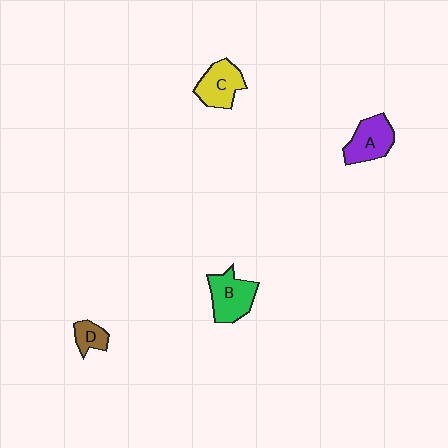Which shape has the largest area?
Shape B (green).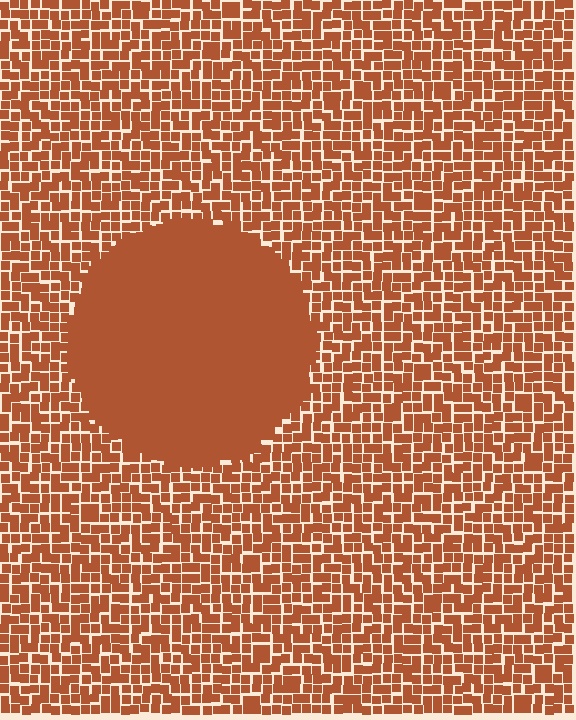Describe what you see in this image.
The image contains small brown elements arranged at two different densities. A circle-shaped region is visible where the elements are more densely packed than the surrounding area.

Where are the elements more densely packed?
The elements are more densely packed inside the circle boundary.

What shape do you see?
I see a circle.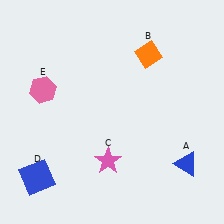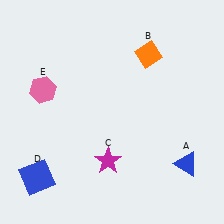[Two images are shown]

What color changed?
The star (C) changed from pink in Image 1 to magenta in Image 2.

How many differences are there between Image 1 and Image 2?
There is 1 difference between the two images.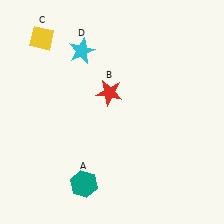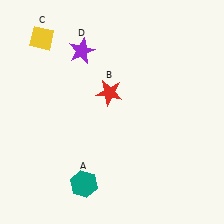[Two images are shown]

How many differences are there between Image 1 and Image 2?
There is 1 difference between the two images.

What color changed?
The star (D) changed from cyan in Image 1 to purple in Image 2.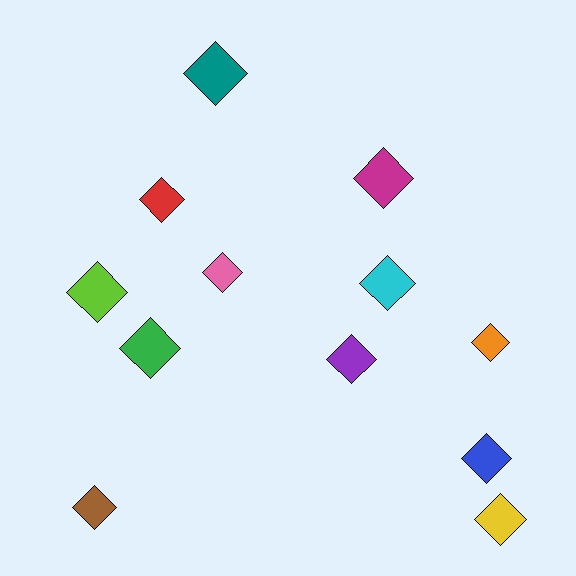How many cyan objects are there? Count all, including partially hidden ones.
There is 1 cyan object.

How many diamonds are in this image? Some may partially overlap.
There are 12 diamonds.